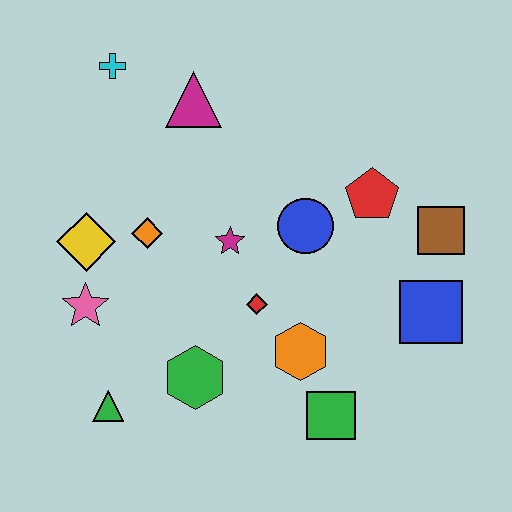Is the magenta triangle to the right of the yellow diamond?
Yes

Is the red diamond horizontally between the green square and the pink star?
Yes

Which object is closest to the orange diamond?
The yellow diamond is closest to the orange diamond.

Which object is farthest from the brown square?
The green triangle is farthest from the brown square.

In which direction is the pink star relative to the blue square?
The pink star is to the left of the blue square.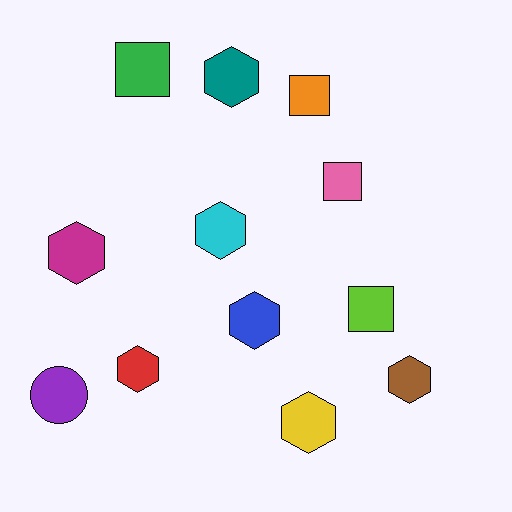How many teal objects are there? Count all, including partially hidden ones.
There is 1 teal object.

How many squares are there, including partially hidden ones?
There are 4 squares.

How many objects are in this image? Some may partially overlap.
There are 12 objects.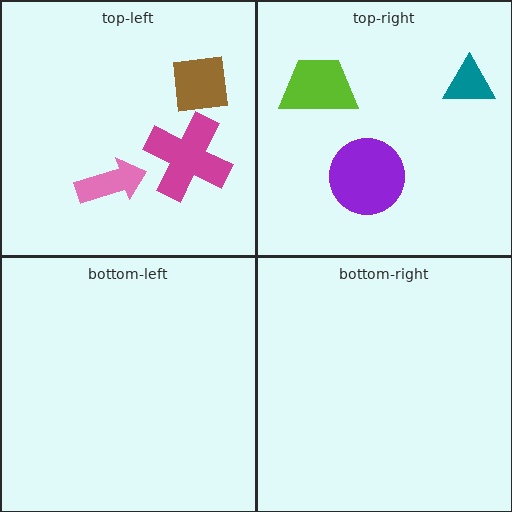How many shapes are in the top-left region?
3.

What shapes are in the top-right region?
The teal triangle, the lime trapezoid, the purple circle.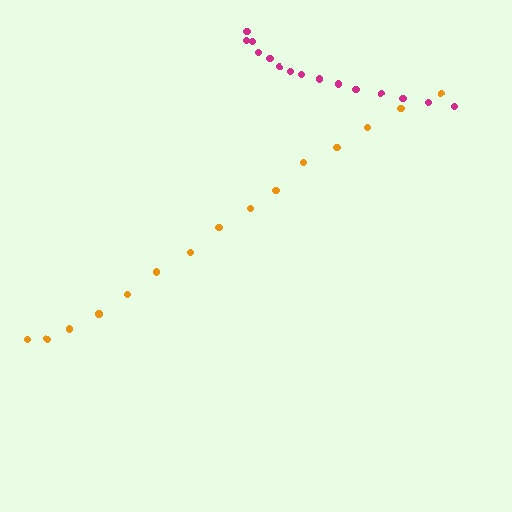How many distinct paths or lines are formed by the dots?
There are 2 distinct paths.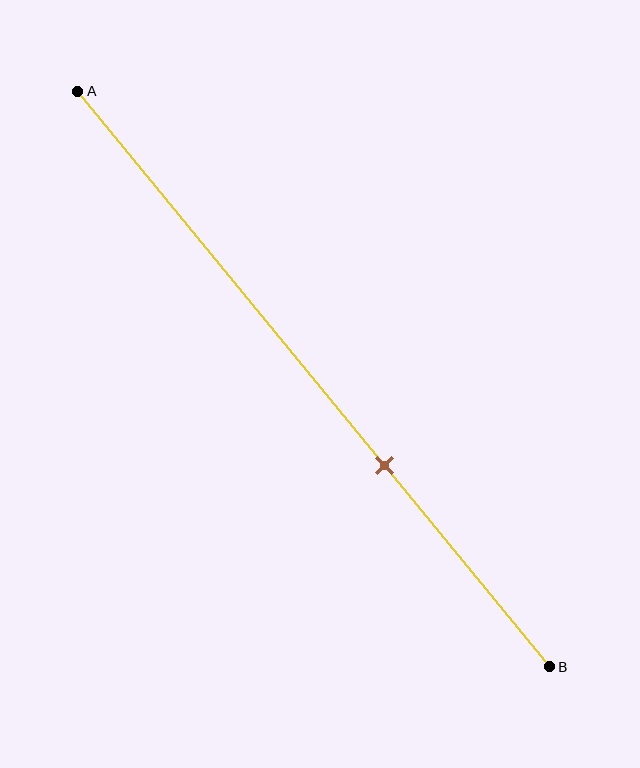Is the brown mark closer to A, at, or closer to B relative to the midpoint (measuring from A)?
The brown mark is closer to point B than the midpoint of segment AB.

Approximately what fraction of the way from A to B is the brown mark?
The brown mark is approximately 65% of the way from A to B.